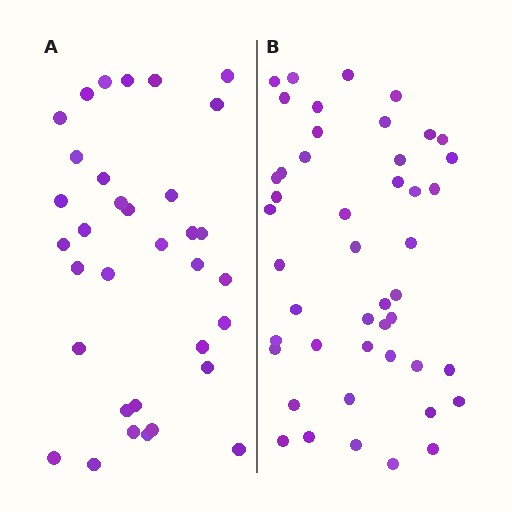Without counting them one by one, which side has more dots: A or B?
Region B (the right region) has more dots.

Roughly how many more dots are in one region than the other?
Region B has roughly 12 or so more dots than region A.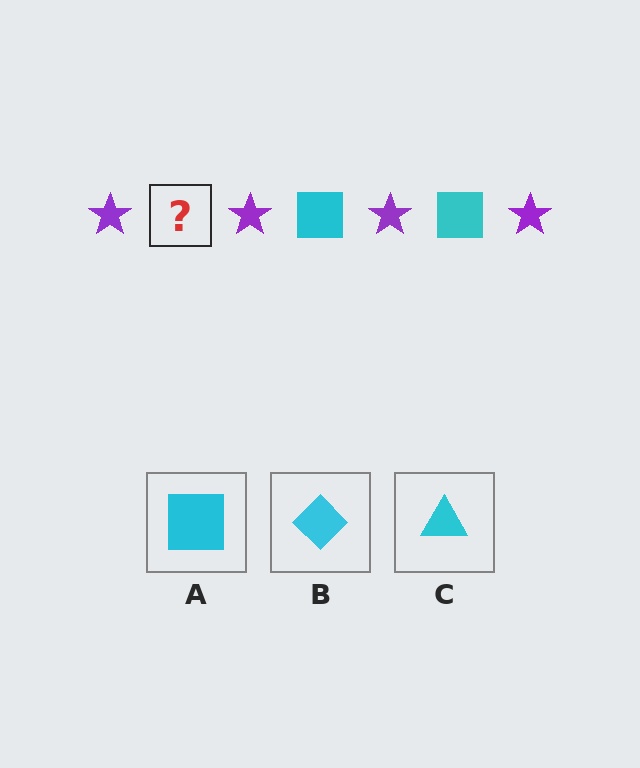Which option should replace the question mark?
Option A.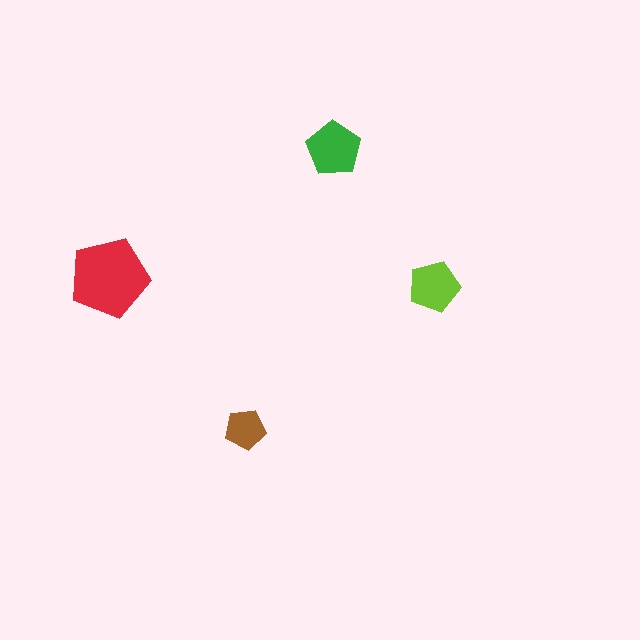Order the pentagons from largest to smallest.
the red one, the green one, the lime one, the brown one.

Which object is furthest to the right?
The lime pentagon is rightmost.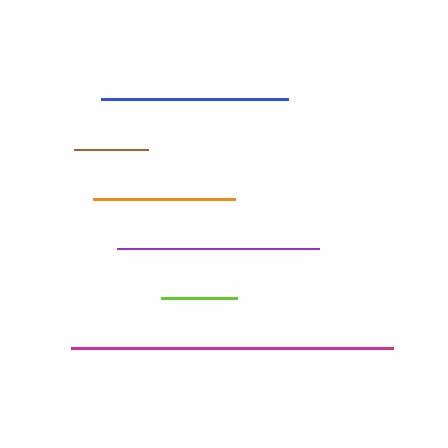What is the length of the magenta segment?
The magenta segment is approximately 322 pixels long.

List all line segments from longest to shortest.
From longest to shortest: magenta, purple, blue, orange, lime, brown.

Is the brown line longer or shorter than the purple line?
The purple line is longer than the brown line.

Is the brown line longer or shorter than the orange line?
The orange line is longer than the brown line.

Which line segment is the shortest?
The brown line is the shortest at approximately 74 pixels.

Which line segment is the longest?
The magenta line is the longest at approximately 322 pixels.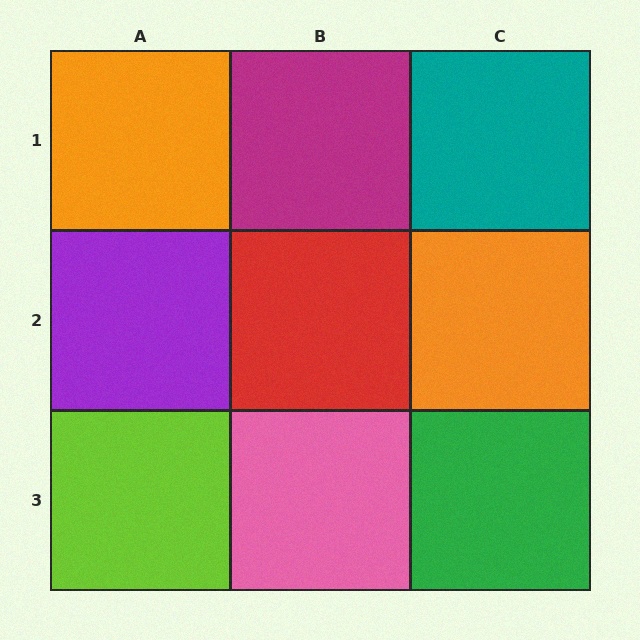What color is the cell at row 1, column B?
Magenta.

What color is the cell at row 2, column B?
Red.